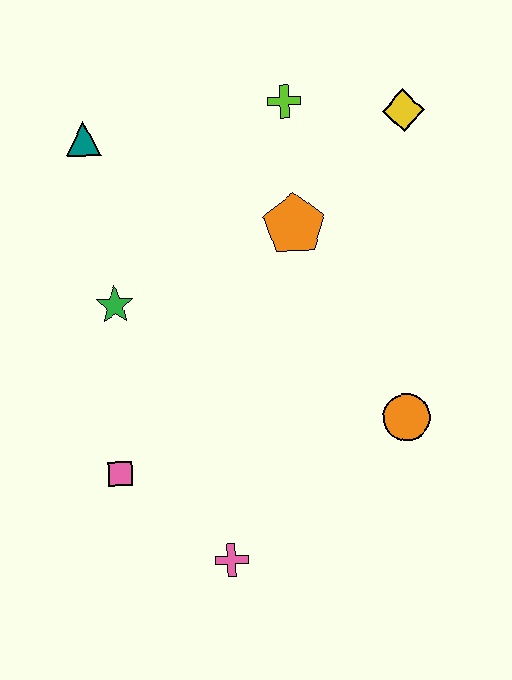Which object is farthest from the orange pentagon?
The pink cross is farthest from the orange pentagon.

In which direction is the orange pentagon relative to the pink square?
The orange pentagon is above the pink square.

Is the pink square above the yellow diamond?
No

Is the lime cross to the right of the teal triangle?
Yes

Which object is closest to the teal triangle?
The green star is closest to the teal triangle.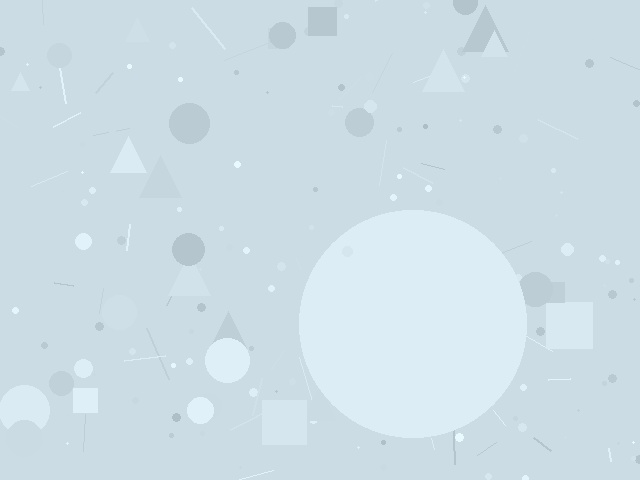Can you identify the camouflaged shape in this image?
The camouflaged shape is a circle.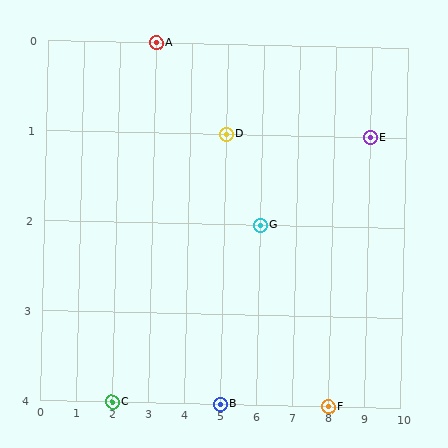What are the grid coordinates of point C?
Point C is at grid coordinates (2, 4).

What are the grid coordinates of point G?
Point G is at grid coordinates (6, 2).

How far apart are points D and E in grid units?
Points D and E are 4 columns apart.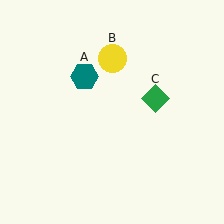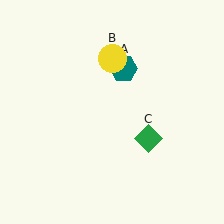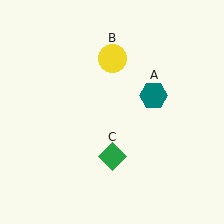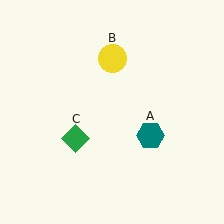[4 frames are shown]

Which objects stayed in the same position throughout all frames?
Yellow circle (object B) remained stationary.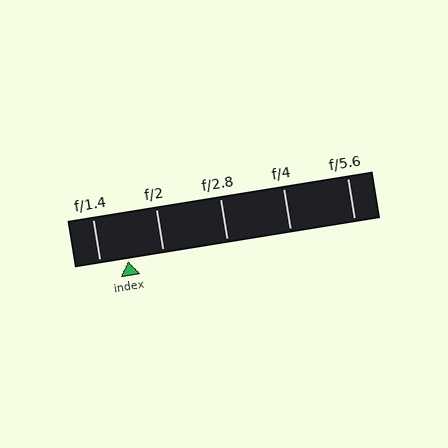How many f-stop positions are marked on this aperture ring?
There are 5 f-stop positions marked.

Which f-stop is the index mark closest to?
The index mark is closest to f/1.4.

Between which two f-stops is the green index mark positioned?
The index mark is between f/1.4 and f/2.